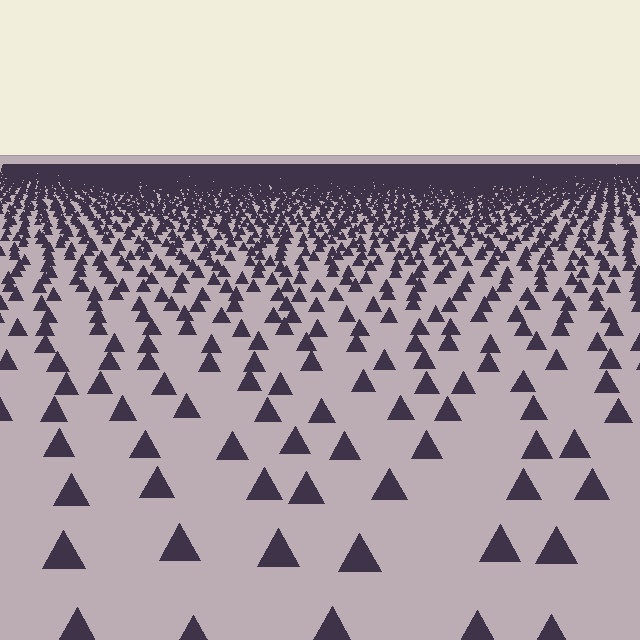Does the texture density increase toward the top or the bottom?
Density increases toward the top.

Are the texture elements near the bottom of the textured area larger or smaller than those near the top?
Larger. Near the bottom, elements are closer to the viewer and appear at a bigger on-screen size.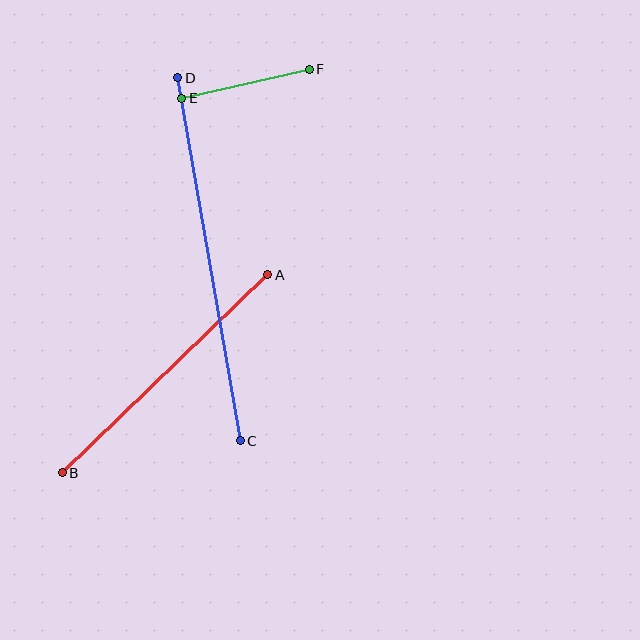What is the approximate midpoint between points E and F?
The midpoint is at approximately (245, 84) pixels.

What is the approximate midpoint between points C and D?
The midpoint is at approximately (209, 259) pixels.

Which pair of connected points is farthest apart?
Points C and D are farthest apart.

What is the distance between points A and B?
The distance is approximately 285 pixels.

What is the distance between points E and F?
The distance is approximately 131 pixels.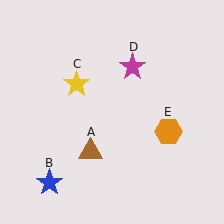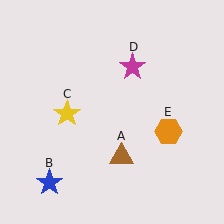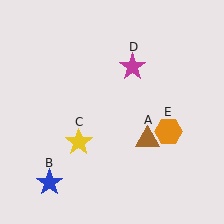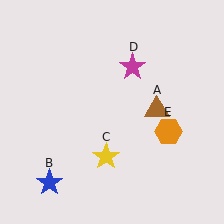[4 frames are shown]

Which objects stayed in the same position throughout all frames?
Blue star (object B) and magenta star (object D) and orange hexagon (object E) remained stationary.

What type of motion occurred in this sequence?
The brown triangle (object A), yellow star (object C) rotated counterclockwise around the center of the scene.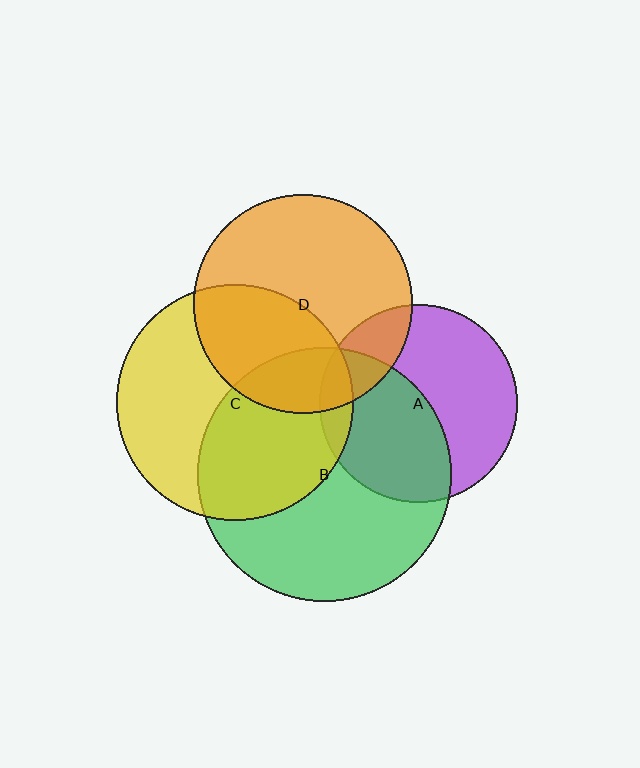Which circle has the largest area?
Circle B (green).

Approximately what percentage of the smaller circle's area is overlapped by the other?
Approximately 20%.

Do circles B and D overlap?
Yes.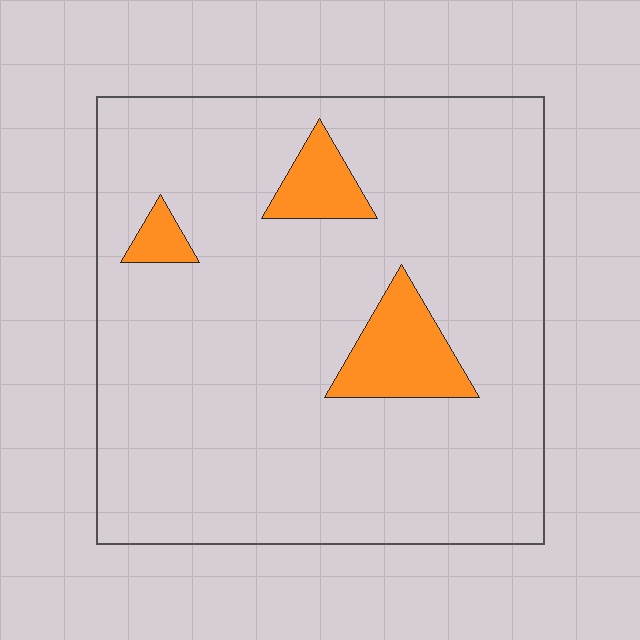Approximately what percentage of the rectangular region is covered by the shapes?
Approximately 10%.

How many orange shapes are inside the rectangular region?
3.